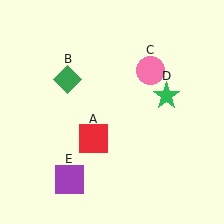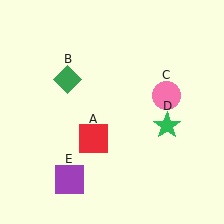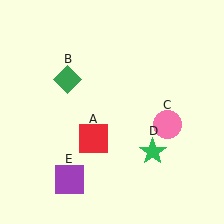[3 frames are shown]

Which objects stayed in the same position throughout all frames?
Red square (object A) and green diamond (object B) and purple square (object E) remained stationary.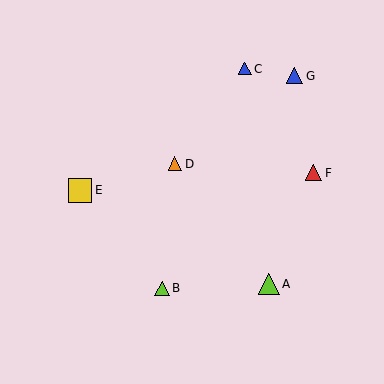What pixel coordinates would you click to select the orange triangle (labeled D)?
Click at (175, 164) to select the orange triangle D.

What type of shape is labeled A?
Shape A is a lime triangle.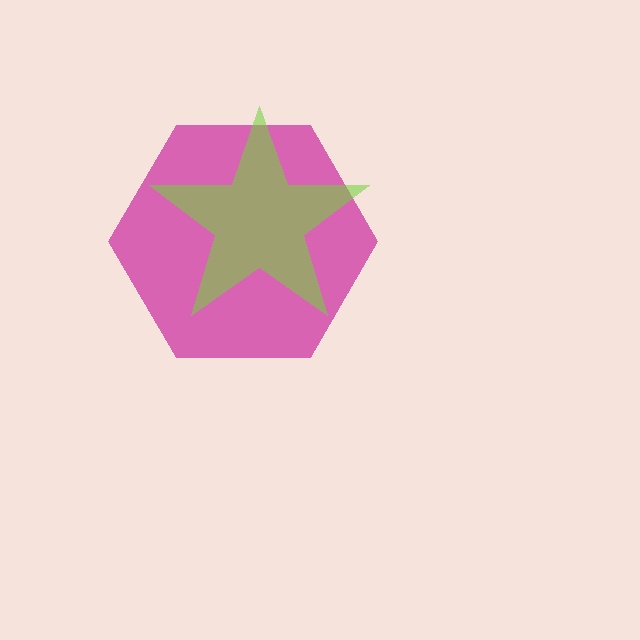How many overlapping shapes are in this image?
There are 2 overlapping shapes in the image.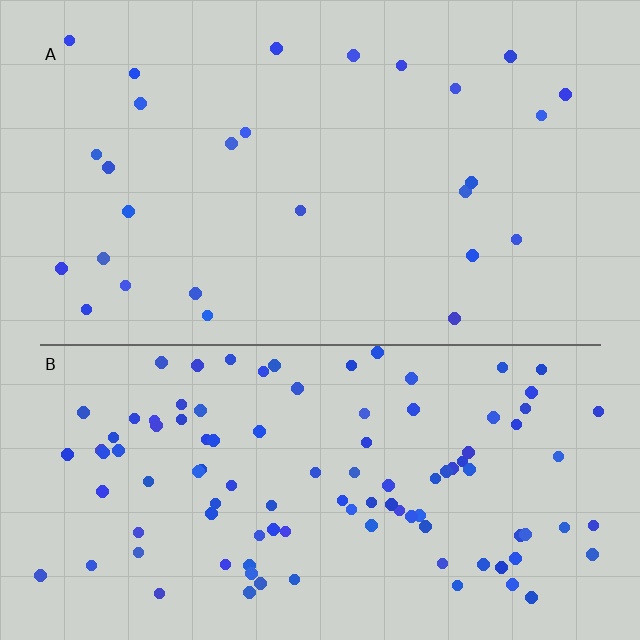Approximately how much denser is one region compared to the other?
Approximately 3.9× — region B over region A.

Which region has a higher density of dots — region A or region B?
B (the bottom).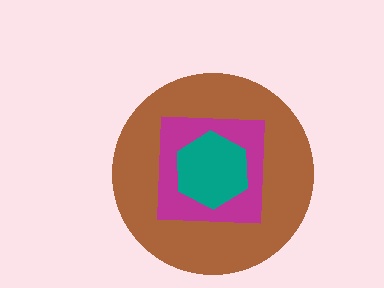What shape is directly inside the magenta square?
The teal hexagon.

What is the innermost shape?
The teal hexagon.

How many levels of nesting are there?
3.